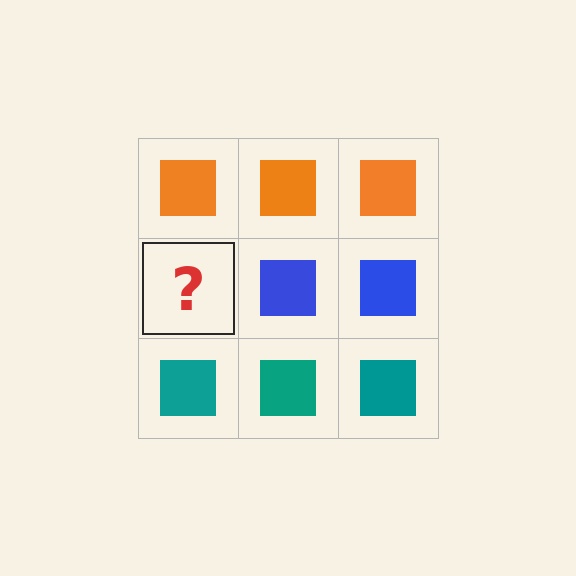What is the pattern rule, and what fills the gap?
The rule is that each row has a consistent color. The gap should be filled with a blue square.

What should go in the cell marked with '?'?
The missing cell should contain a blue square.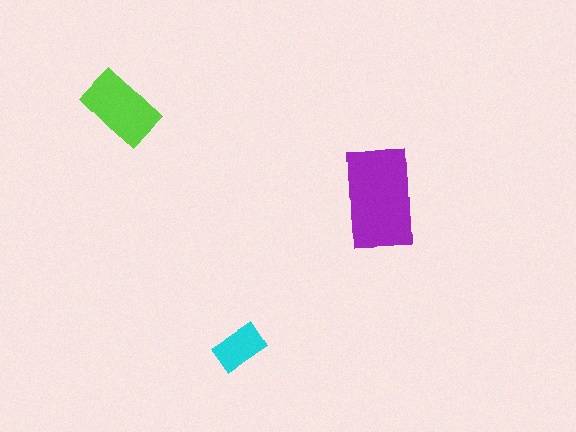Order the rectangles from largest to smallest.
the purple one, the lime one, the cyan one.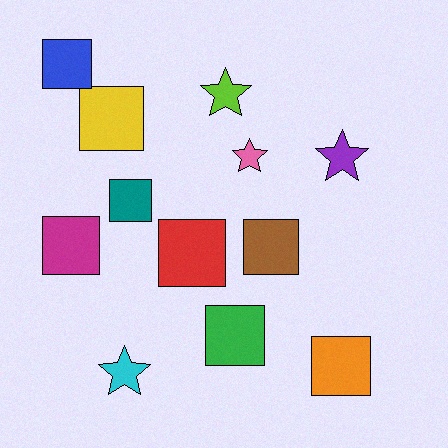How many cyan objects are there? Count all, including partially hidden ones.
There is 1 cyan object.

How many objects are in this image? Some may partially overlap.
There are 12 objects.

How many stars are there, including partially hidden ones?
There are 4 stars.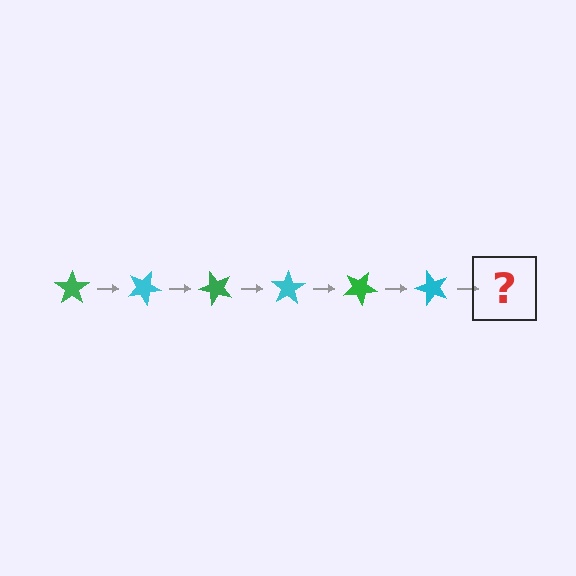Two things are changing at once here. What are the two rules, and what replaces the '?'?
The two rules are that it rotates 25 degrees each step and the color cycles through green and cyan. The '?' should be a green star, rotated 150 degrees from the start.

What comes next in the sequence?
The next element should be a green star, rotated 150 degrees from the start.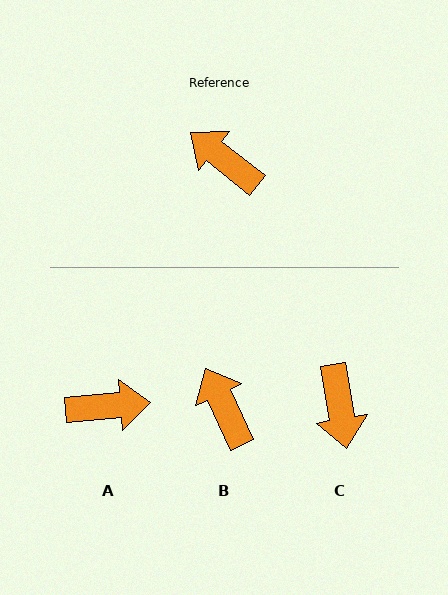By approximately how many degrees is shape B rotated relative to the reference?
Approximately 26 degrees clockwise.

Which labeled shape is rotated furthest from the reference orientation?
C, about 138 degrees away.